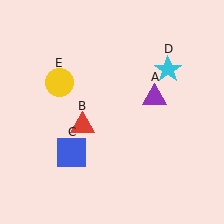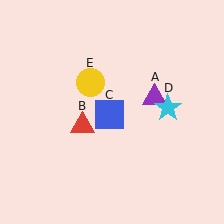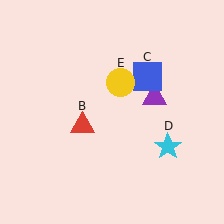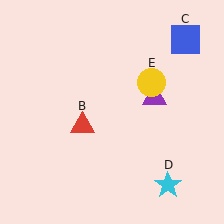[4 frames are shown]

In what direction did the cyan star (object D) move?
The cyan star (object D) moved down.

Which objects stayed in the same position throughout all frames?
Purple triangle (object A) and red triangle (object B) remained stationary.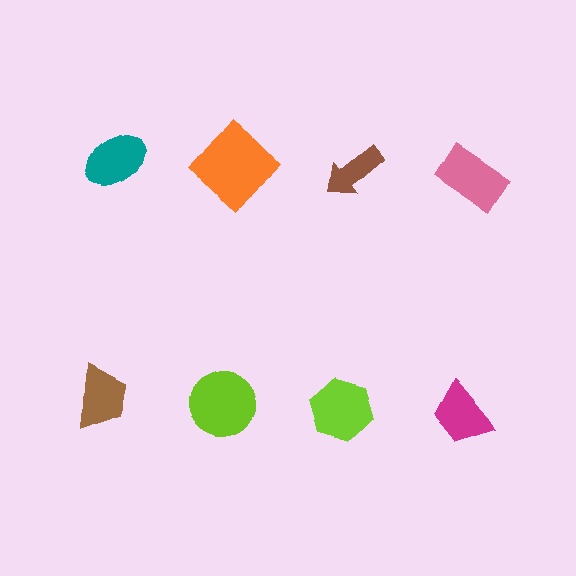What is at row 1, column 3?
A brown arrow.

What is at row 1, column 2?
An orange diamond.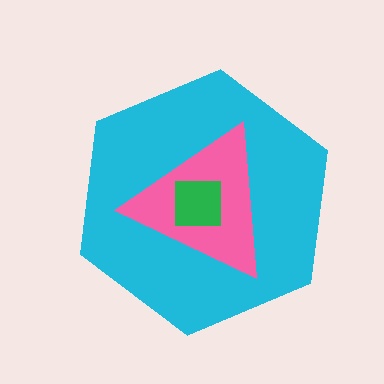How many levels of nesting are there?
3.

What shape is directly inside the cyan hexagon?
The pink triangle.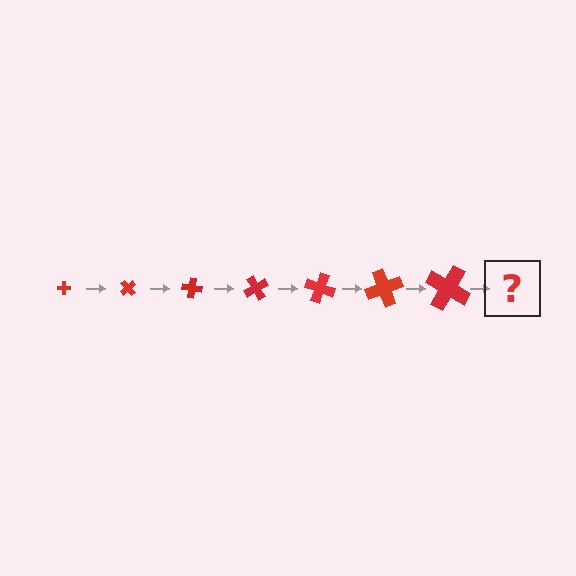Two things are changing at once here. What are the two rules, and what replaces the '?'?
The two rules are that the cross grows larger each step and it rotates 50 degrees each step. The '?' should be a cross, larger than the previous one and rotated 350 degrees from the start.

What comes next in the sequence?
The next element should be a cross, larger than the previous one and rotated 350 degrees from the start.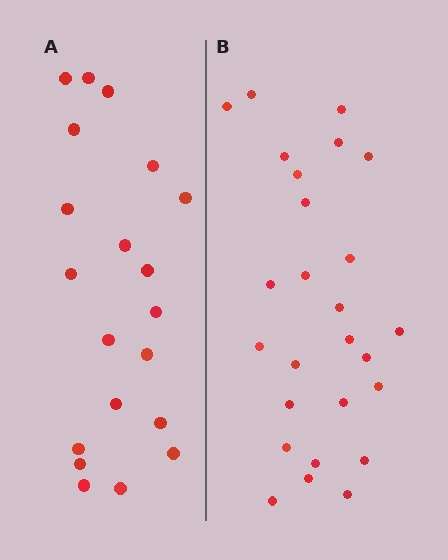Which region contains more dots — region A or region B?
Region B (the right region) has more dots.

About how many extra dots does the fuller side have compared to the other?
Region B has about 6 more dots than region A.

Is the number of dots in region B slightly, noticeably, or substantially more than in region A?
Region B has noticeably more, but not dramatically so. The ratio is roughly 1.3 to 1.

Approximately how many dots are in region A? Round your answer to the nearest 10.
About 20 dots.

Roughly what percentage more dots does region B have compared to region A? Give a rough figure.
About 30% more.